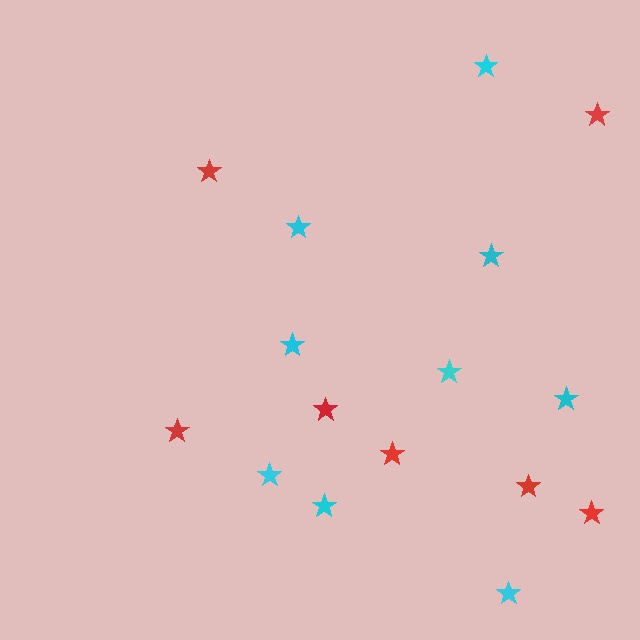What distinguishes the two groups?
There are 2 groups: one group of red stars (7) and one group of cyan stars (9).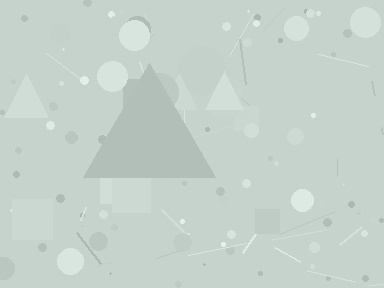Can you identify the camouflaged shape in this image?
The camouflaged shape is a triangle.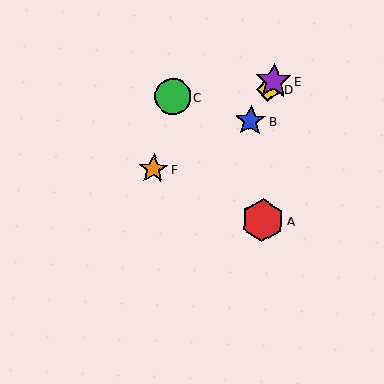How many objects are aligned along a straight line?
3 objects (B, D, E) are aligned along a straight line.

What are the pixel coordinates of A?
Object A is at (263, 220).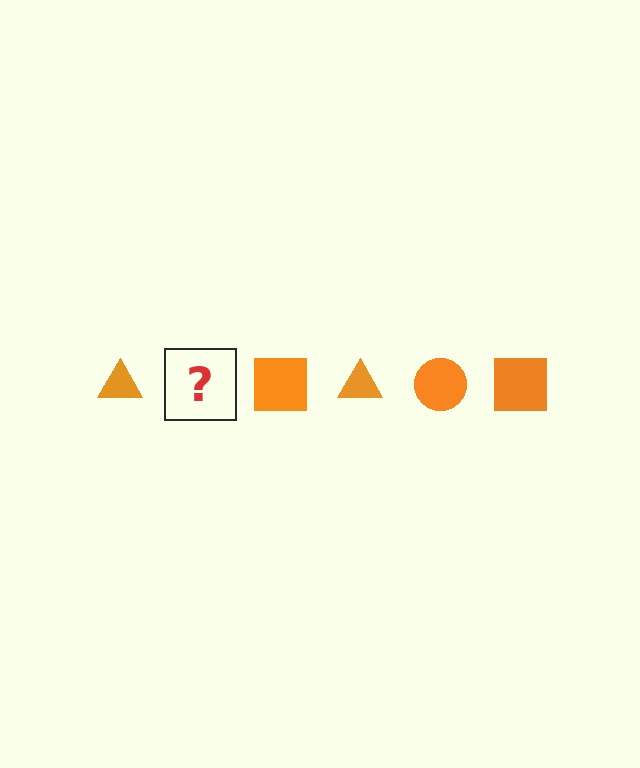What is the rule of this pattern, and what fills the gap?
The rule is that the pattern cycles through triangle, circle, square shapes in orange. The gap should be filled with an orange circle.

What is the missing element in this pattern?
The missing element is an orange circle.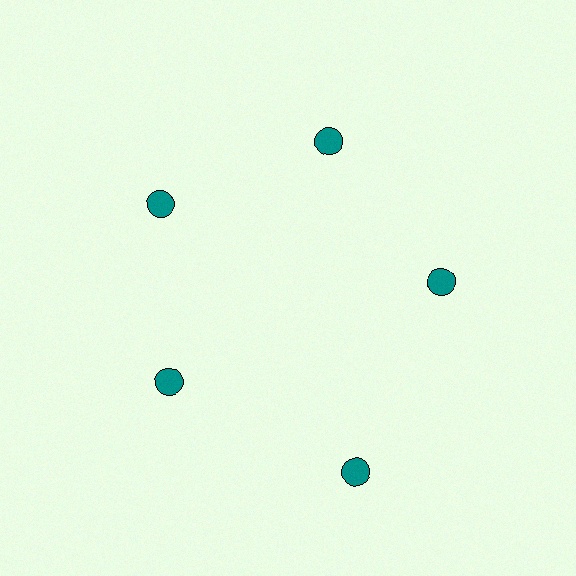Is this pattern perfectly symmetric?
No. The 5 teal circles are arranged in a ring, but one element near the 5 o'clock position is pushed outward from the center, breaking the 5-fold rotational symmetry.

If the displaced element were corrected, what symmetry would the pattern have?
It would have 5-fold rotational symmetry — the pattern would map onto itself every 72 degrees.